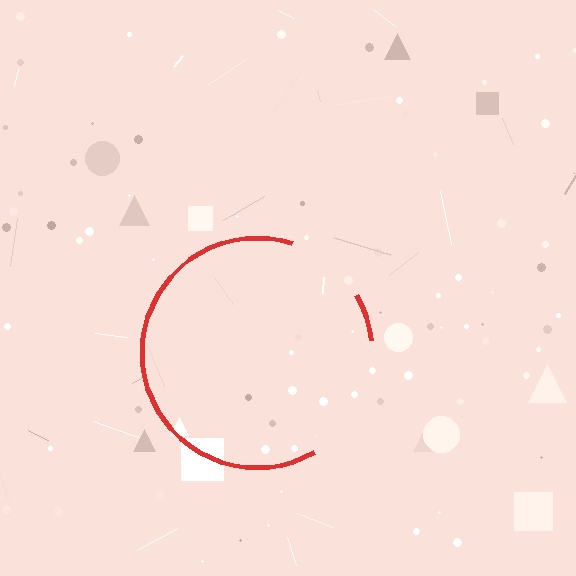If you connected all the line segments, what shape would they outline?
They would outline a circle.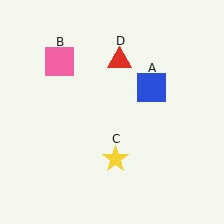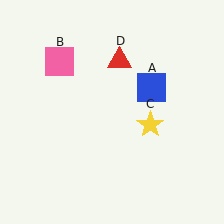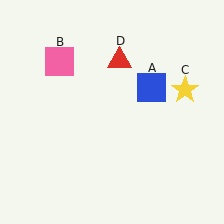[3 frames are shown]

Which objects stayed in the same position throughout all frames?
Blue square (object A) and pink square (object B) and red triangle (object D) remained stationary.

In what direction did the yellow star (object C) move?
The yellow star (object C) moved up and to the right.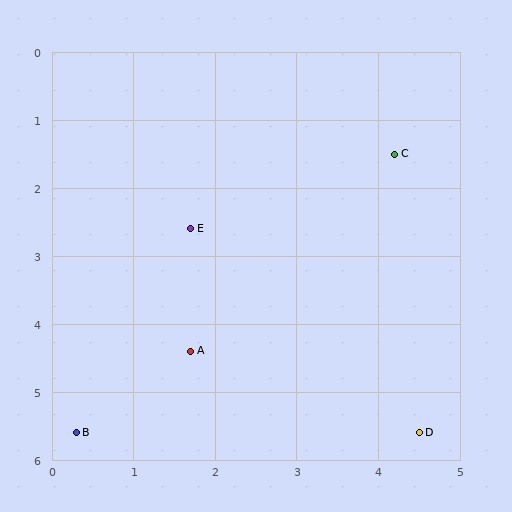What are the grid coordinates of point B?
Point B is at approximately (0.3, 5.6).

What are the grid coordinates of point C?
Point C is at approximately (4.2, 1.5).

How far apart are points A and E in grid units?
Points A and E are about 1.8 grid units apart.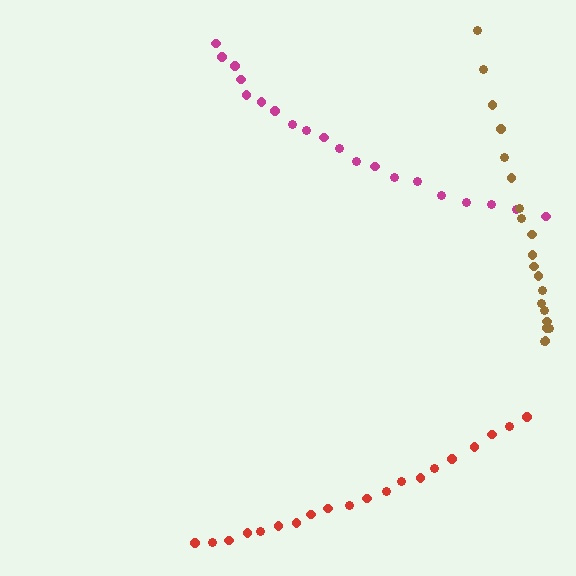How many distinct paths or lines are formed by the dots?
There are 3 distinct paths.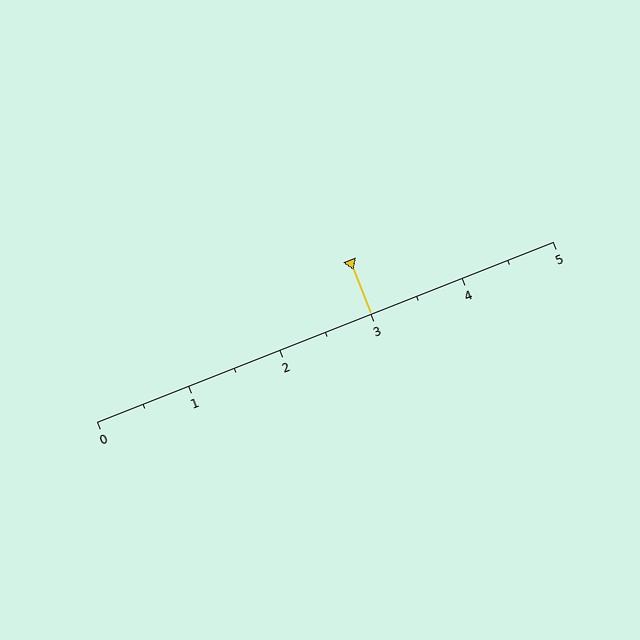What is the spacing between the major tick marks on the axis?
The major ticks are spaced 1 apart.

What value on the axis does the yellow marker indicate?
The marker indicates approximately 3.